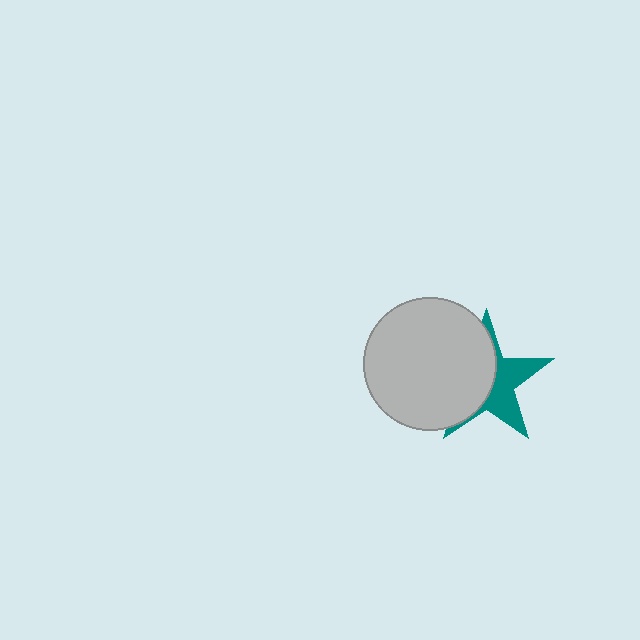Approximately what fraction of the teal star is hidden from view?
Roughly 55% of the teal star is hidden behind the light gray circle.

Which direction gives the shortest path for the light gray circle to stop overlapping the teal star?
Moving left gives the shortest separation.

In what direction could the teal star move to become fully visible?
The teal star could move right. That would shift it out from behind the light gray circle entirely.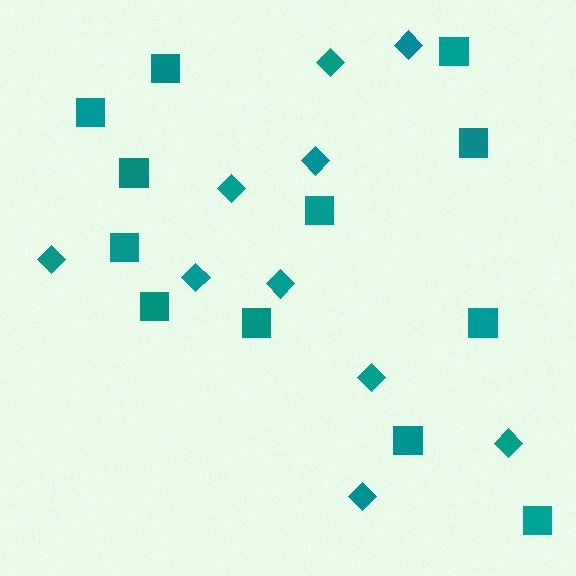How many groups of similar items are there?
There are 2 groups: one group of diamonds (10) and one group of squares (12).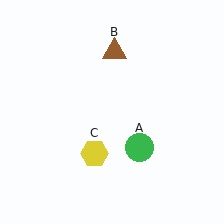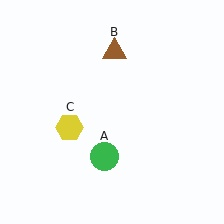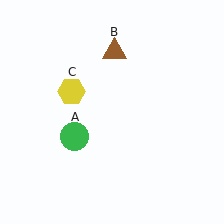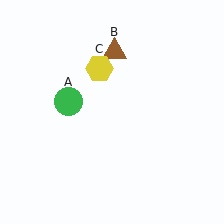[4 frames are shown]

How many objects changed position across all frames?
2 objects changed position: green circle (object A), yellow hexagon (object C).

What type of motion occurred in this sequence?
The green circle (object A), yellow hexagon (object C) rotated clockwise around the center of the scene.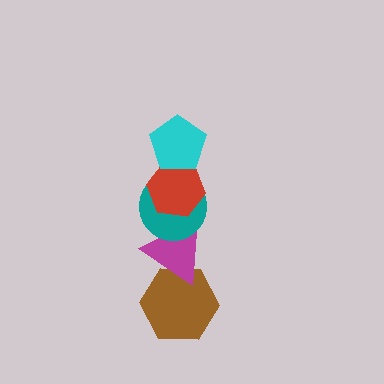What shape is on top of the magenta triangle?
The teal circle is on top of the magenta triangle.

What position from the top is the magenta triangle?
The magenta triangle is 4th from the top.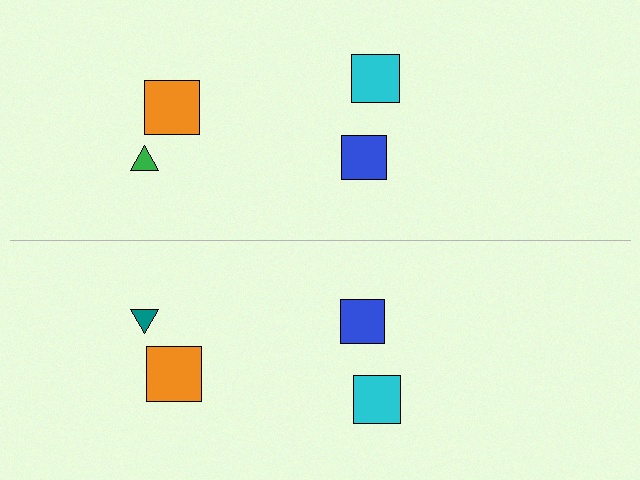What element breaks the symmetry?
The teal triangle on the bottom side breaks the symmetry — its mirror counterpart is green.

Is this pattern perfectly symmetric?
No, the pattern is not perfectly symmetric. The teal triangle on the bottom side breaks the symmetry — its mirror counterpart is green.